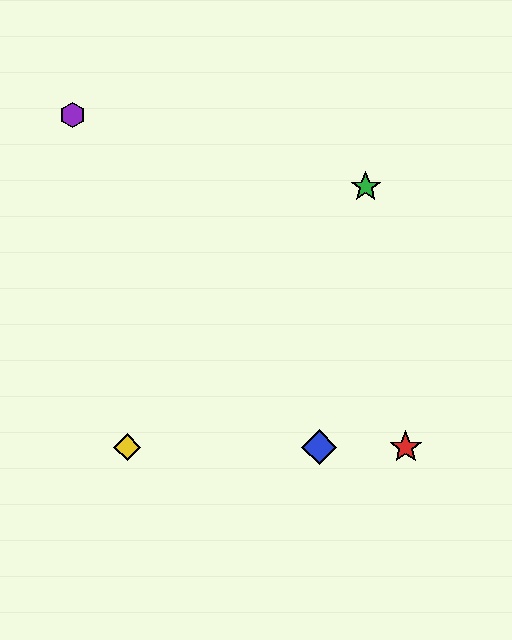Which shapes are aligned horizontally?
The red star, the blue diamond, the yellow diamond are aligned horizontally.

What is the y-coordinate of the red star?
The red star is at y≈447.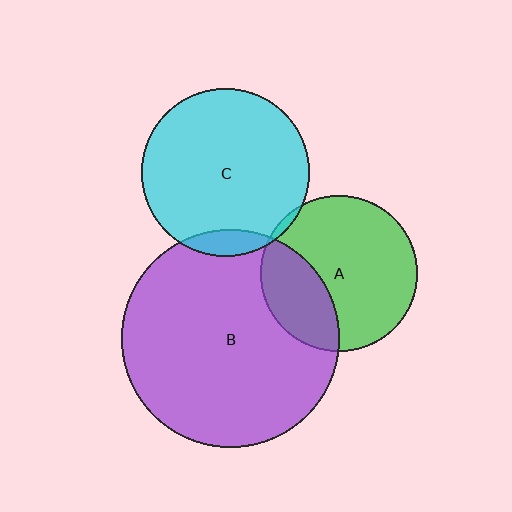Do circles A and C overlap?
Yes.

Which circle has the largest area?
Circle B (purple).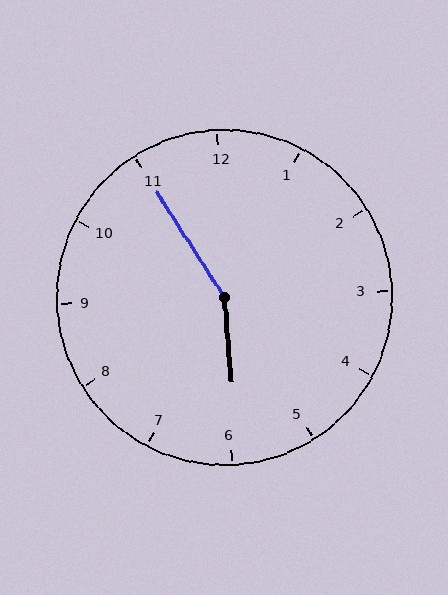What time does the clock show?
5:55.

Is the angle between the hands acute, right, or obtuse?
It is obtuse.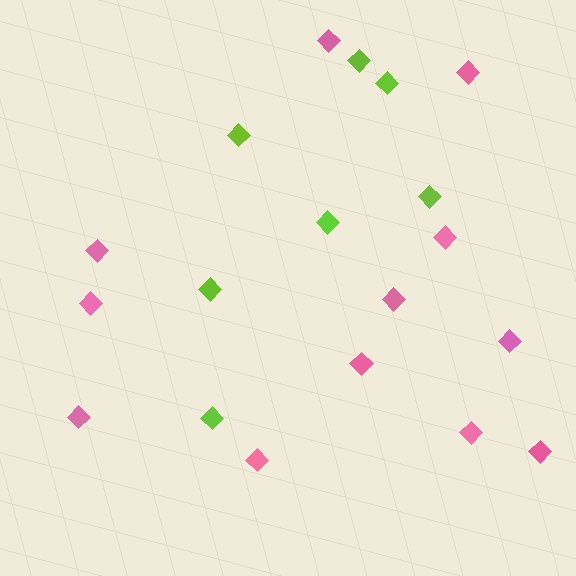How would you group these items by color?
There are 2 groups: one group of pink diamonds (12) and one group of lime diamonds (7).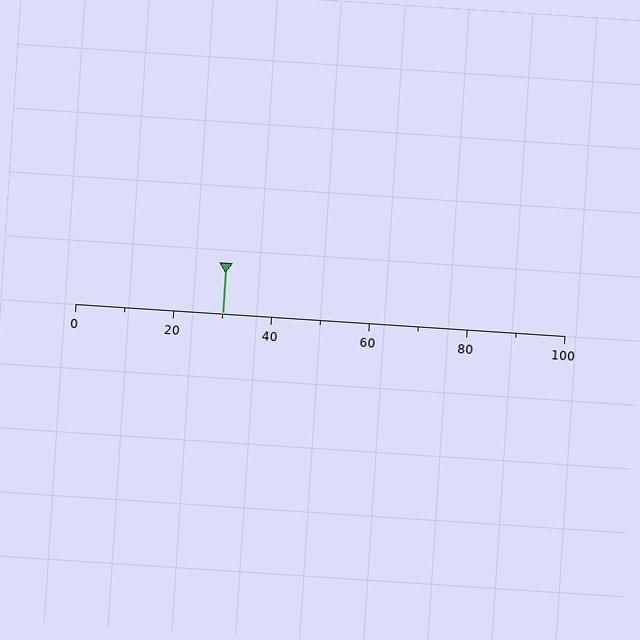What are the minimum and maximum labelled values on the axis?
The axis runs from 0 to 100.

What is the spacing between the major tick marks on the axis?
The major ticks are spaced 20 apart.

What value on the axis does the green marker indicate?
The marker indicates approximately 30.